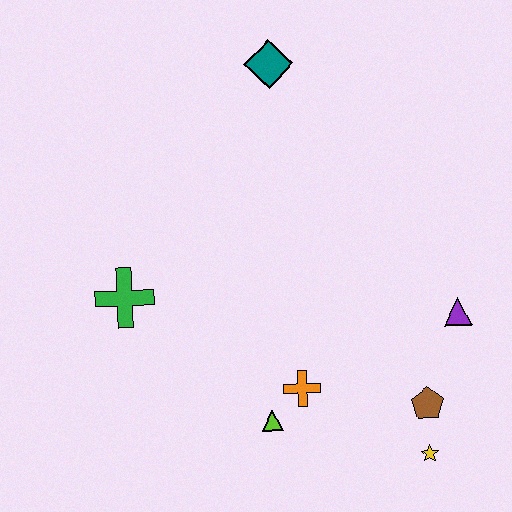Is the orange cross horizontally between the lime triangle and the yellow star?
Yes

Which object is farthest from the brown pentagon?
The teal diamond is farthest from the brown pentagon.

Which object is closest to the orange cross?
The lime triangle is closest to the orange cross.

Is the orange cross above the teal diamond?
No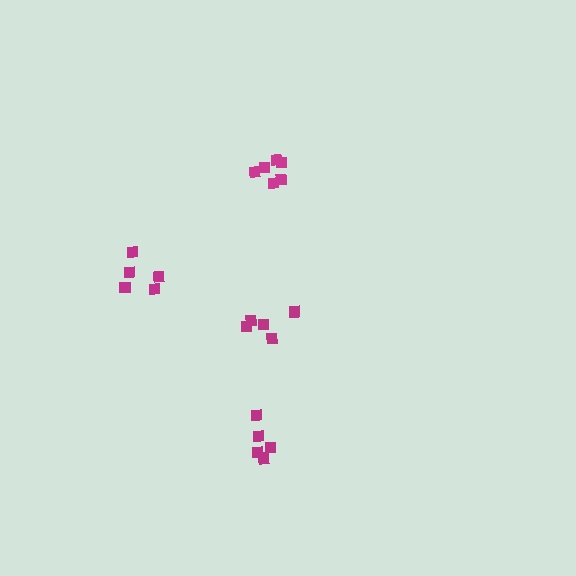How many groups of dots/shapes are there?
There are 4 groups.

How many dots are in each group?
Group 1: 5 dots, Group 2: 5 dots, Group 3: 5 dots, Group 4: 6 dots (21 total).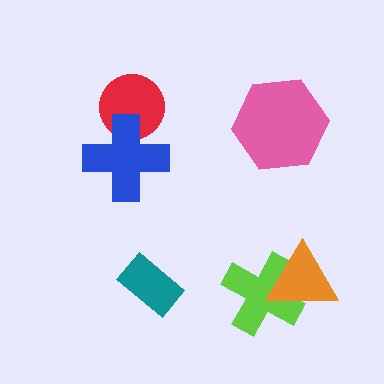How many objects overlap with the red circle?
1 object overlaps with the red circle.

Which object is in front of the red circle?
The blue cross is in front of the red circle.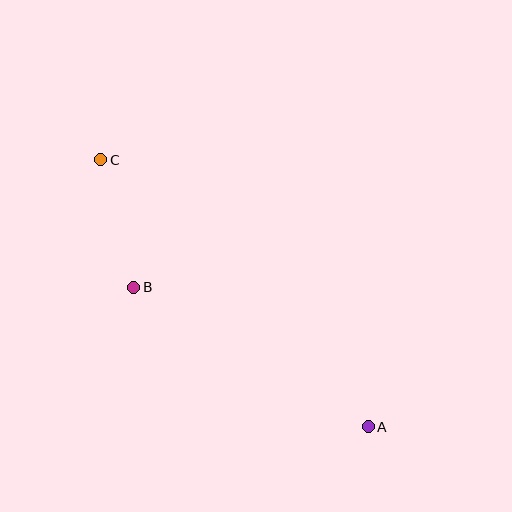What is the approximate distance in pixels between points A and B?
The distance between A and B is approximately 273 pixels.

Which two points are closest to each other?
Points B and C are closest to each other.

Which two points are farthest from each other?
Points A and C are farthest from each other.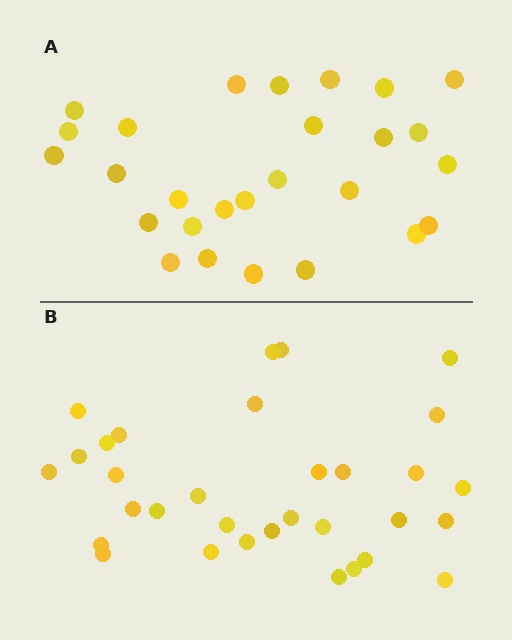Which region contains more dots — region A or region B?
Region B (the bottom region) has more dots.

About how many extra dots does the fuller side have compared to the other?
Region B has about 5 more dots than region A.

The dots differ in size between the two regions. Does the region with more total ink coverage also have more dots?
No. Region A has more total ink coverage because its dots are larger, but region B actually contains more individual dots. Total area can be misleading — the number of items is what matters here.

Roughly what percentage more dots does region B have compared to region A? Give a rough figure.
About 20% more.